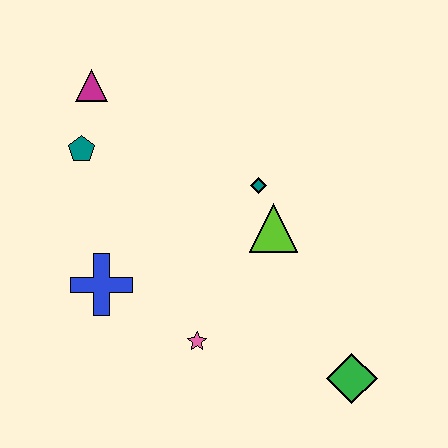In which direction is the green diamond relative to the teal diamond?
The green diamond is below the teal diamond.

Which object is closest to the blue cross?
The pink star is closest to the blue cross.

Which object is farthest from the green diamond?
The magenta triangle is farthest from the green diamond.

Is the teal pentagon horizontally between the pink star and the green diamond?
No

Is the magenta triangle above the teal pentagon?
Yes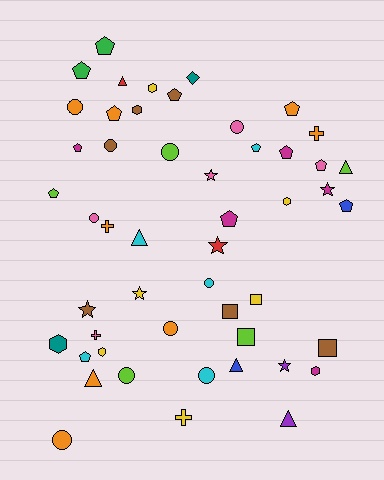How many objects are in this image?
There are 50 objects.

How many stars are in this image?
There are 6 stars.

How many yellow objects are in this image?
There are 6 yellow objects.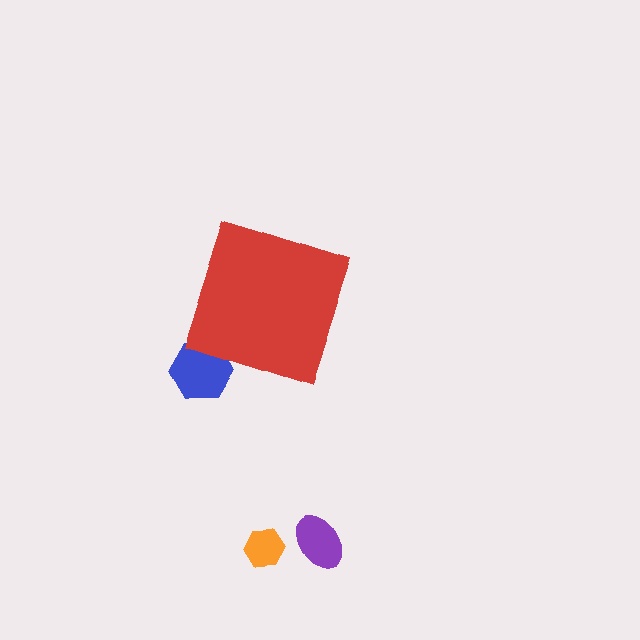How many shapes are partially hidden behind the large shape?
1 shape is partially hidden.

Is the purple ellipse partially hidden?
No, the purple ellipse is fully visible.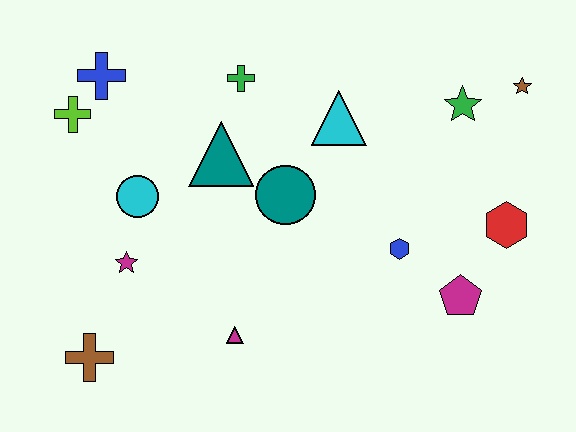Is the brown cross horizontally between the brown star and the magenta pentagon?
No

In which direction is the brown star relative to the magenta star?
The brown star is to the right of the magenta star.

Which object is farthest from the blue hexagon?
The lime cross is farthest from the blue hexagon.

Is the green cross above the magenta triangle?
Yes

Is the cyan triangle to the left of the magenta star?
No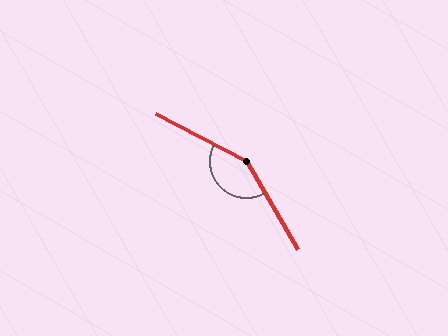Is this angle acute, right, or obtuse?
It is obtuse.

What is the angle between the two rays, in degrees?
Approximately 148 degrees.